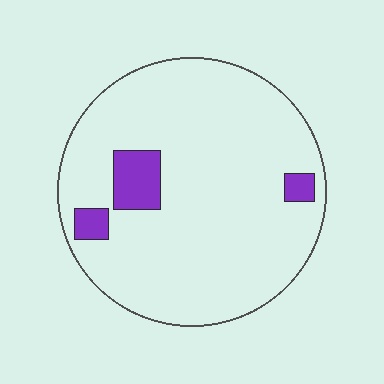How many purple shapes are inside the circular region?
3.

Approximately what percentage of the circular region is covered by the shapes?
Approximately 10%.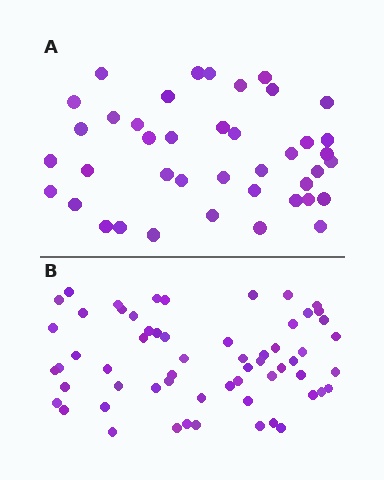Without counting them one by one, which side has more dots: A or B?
Region B (the bottom region) has more dots.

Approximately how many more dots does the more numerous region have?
Region B has approximately 20 more dots than region A.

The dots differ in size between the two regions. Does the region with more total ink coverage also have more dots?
No. Region A has more total ink coverage because its dots are larger, but region B actually contains more individual dots. Total area can be misleading — the number of items is what matters here.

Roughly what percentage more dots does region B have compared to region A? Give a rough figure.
About 45% more.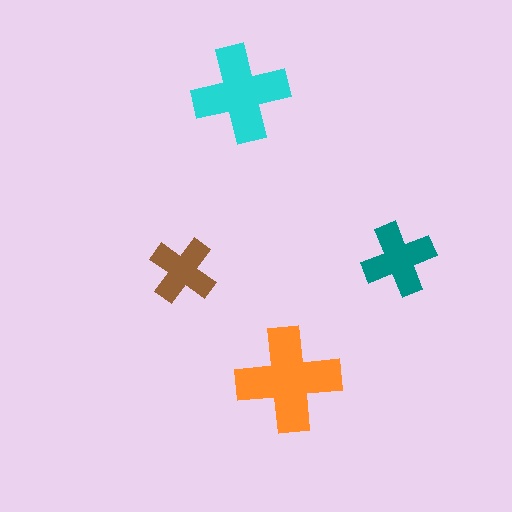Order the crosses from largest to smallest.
the orange one, the cyan one, the teal one, the brown one.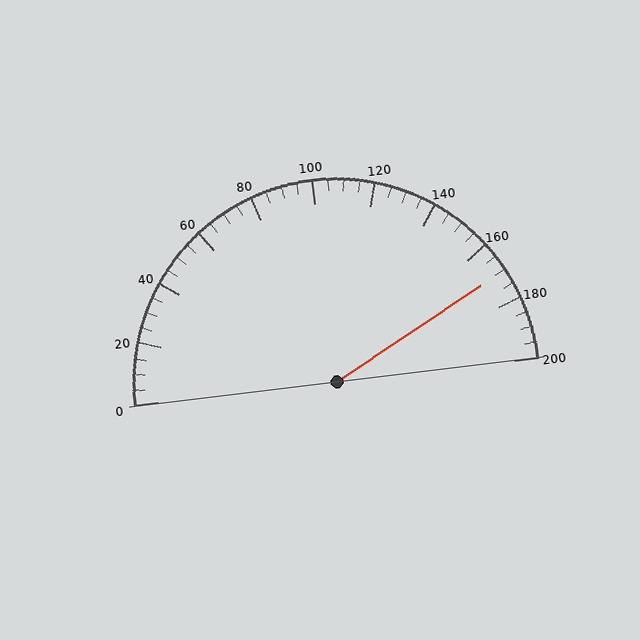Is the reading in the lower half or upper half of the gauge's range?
The reading is in the upper half of the range (0 to 200).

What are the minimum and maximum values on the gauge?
The gauge ranges from 0 to 200.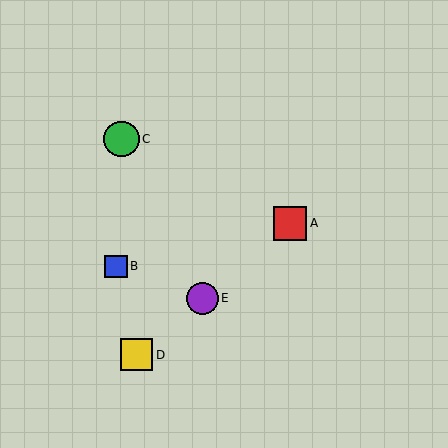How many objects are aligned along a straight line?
3 objects (A, D, E) are aligned along a straight line.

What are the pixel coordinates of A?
Object A is at (290, 223).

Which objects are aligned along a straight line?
Objects A, D, E are aligned along a straight line.